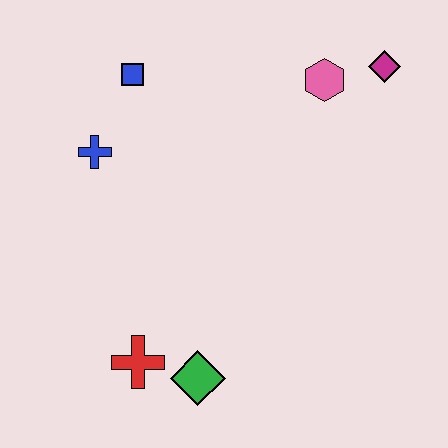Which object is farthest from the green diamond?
The magenta diamond is farthest from the green diamond.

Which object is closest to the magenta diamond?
The pink hexagon is closest to the magenta diamond.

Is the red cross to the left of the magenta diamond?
Yes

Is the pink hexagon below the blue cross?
No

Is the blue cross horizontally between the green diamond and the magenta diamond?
No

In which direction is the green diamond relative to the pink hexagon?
The green diamond is below the pink hexagon.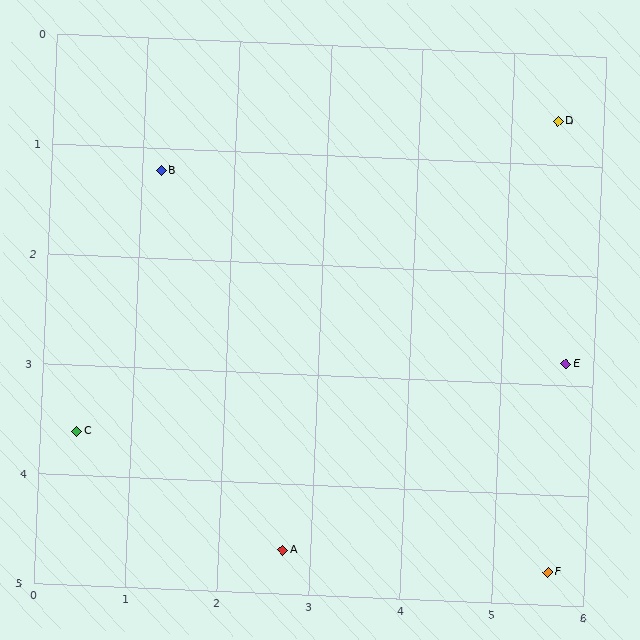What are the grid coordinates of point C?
Point C is at approximately (0.4, 3.6).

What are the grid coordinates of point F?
Point F is at approximately (5.6, 4.7).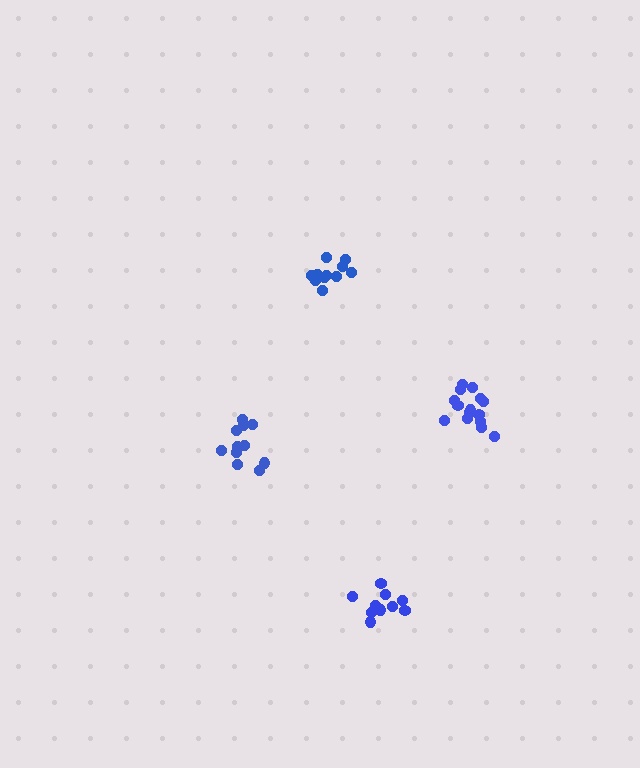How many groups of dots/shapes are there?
There are 4 groups.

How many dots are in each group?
Group 1: 10 dots, Group 2: 11 dots, Group 3: 11 dots, Group 4: 15 dots (47 total).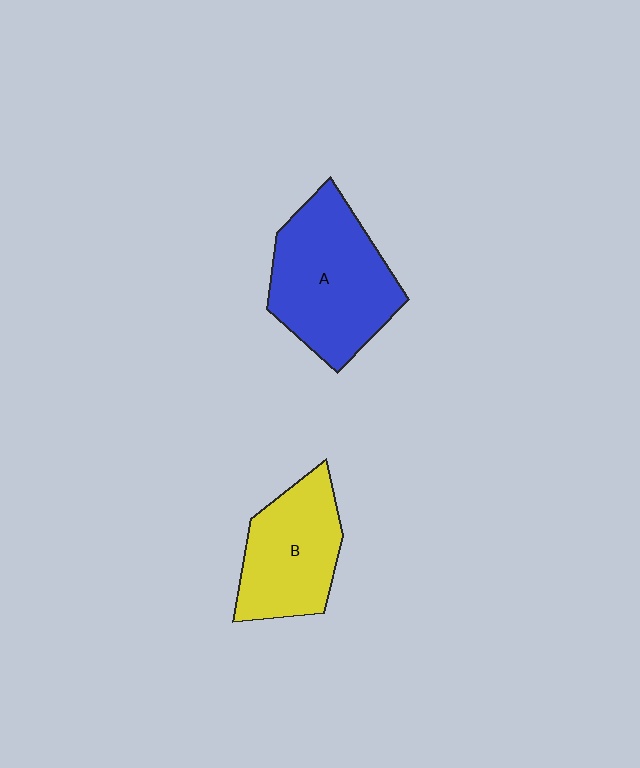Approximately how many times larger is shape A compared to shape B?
Approximately 1.3 times.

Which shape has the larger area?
Shape A (blue).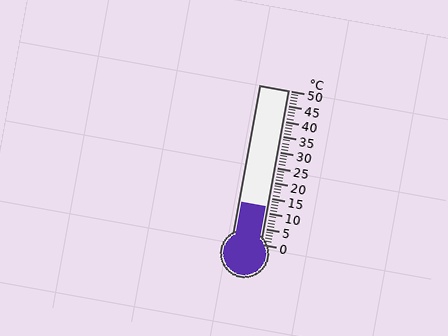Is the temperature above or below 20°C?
The temperature is below 20°C.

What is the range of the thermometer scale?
The thermometer scale ranges from 0°C to 50°C.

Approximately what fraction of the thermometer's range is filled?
The thermometer is filled to approximately 25% of its range.